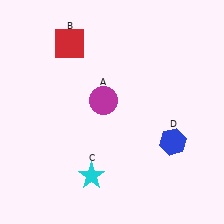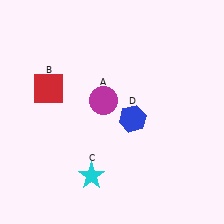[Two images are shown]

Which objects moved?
The objects that moved are: the red square (B), the blue hexagon (D).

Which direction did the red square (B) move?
The red square (B) moved down.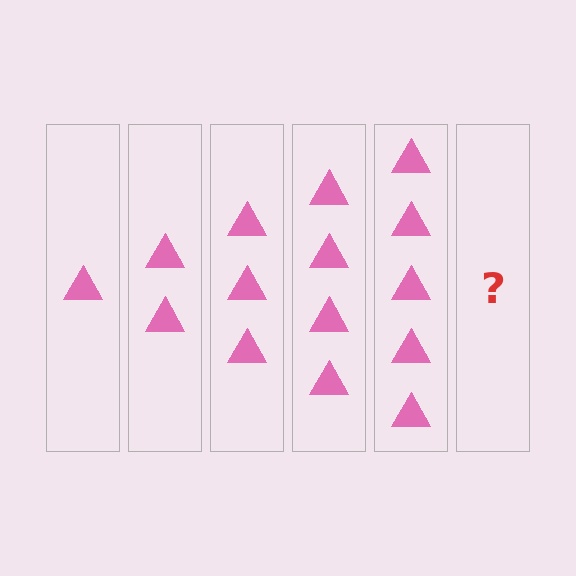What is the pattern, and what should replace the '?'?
The pattern is that each step adds one more triangle. The '?' should be 6 triangles.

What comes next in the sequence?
The next element should be 6 triangles.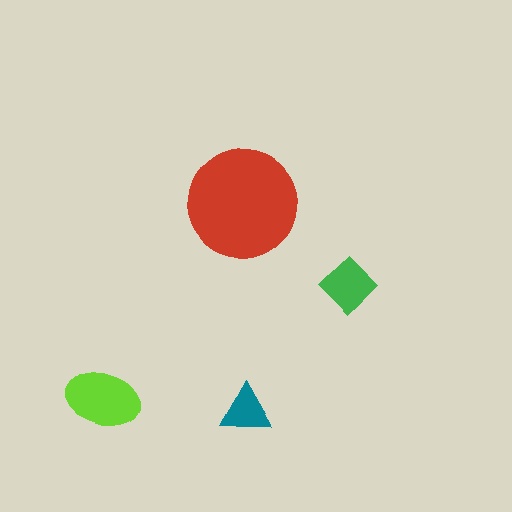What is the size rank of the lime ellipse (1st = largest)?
2nd.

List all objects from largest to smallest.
The red circle, the lime ellipse, the green diamond, the teal triangle.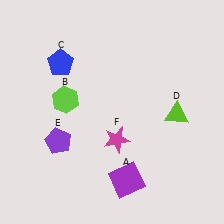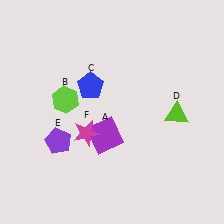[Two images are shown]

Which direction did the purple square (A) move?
The purple square (A) moved up.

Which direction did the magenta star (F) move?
The magenta star (F) moved left.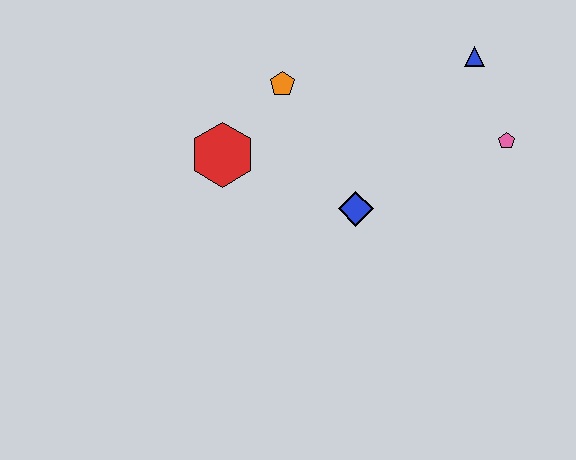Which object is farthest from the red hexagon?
The pink pentagon is farthest from the red hexagon.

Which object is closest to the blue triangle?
The pink pentagon is closest to the blue triangle.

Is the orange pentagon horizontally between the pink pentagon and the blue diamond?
No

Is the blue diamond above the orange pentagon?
No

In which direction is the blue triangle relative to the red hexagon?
The blue triangle is to the right of the red hexagon.